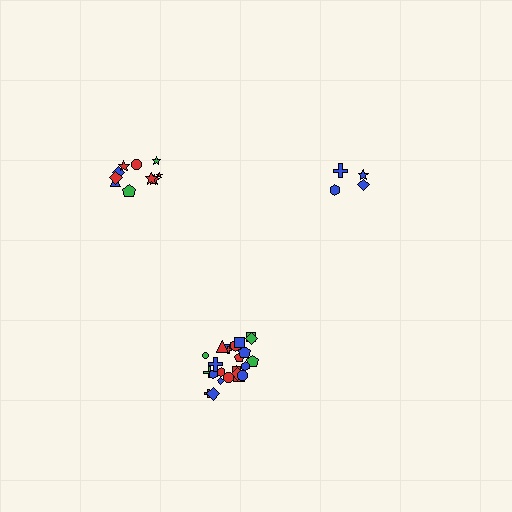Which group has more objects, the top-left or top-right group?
The top-left group.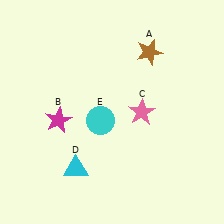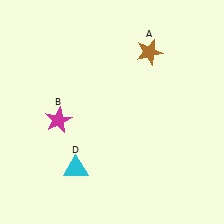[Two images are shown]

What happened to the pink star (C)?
The pink star (C) was removed in Image 2. It was in the bottom-right area of Image 1.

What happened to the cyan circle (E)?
The cyan circle (E) was removed in Image 2. It was in the bottom-left area of Image 1.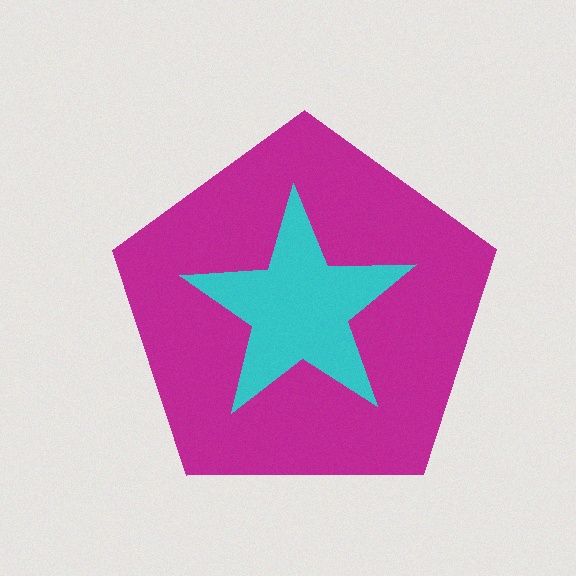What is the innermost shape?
The cyan star.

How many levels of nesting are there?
2.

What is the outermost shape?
The magenta pentagon.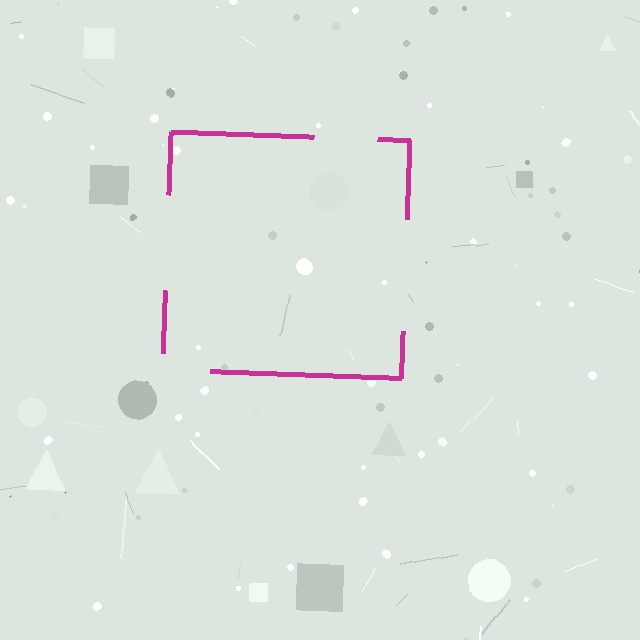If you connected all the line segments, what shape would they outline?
They would outline a square.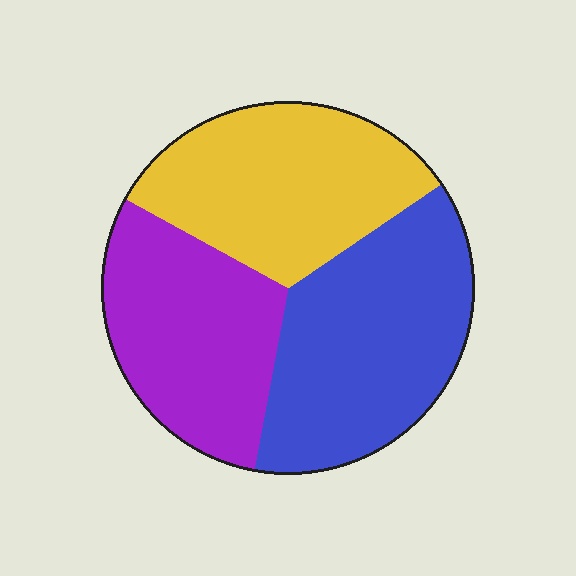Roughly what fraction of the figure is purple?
Purple takes up about one third (1/3) of the figure.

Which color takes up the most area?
Blue, at roughly 35%.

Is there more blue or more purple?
Blue.